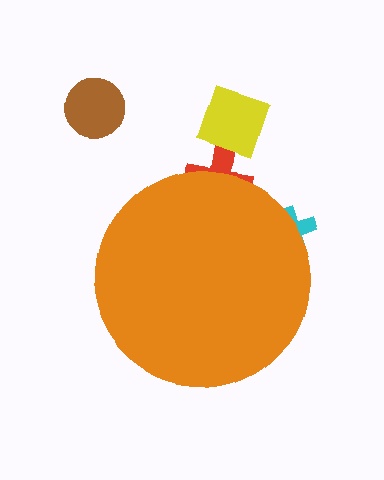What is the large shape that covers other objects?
An orange circle.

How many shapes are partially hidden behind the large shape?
2 shapes are partially hidden.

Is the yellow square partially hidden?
No, the yellow square is fully visible.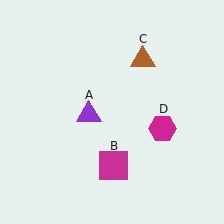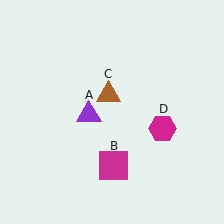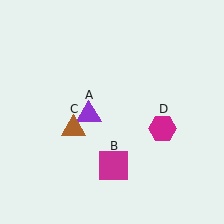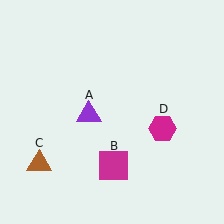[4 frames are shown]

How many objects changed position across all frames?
1 object changed position: brown triangle (object C).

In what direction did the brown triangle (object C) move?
The brown triangle (object C) moved down and to the left.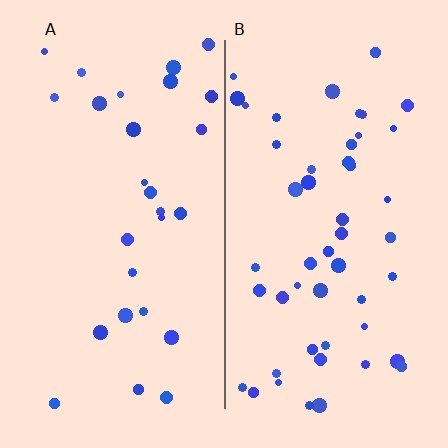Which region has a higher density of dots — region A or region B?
B (the right).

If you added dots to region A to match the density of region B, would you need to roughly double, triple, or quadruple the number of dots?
Approximately double.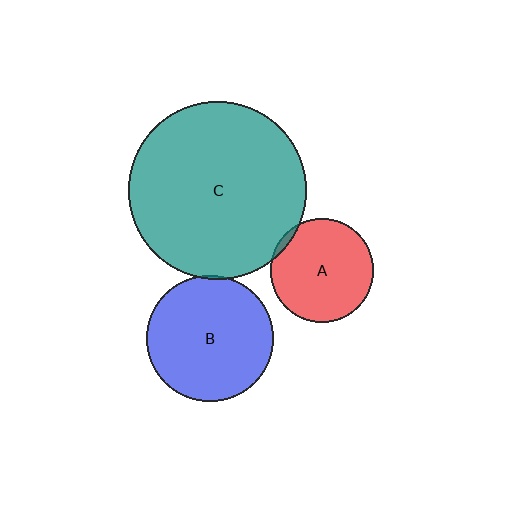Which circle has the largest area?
Circle C (teal).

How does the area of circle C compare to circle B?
Approximately 2.0 times.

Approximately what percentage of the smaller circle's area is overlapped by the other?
Approximately 5%.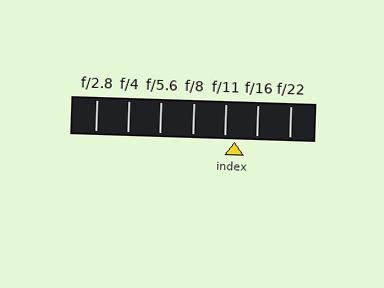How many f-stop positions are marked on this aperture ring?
There are 7 f-stop positions marked.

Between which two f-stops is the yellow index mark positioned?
The index mark is between f/11 and f/16.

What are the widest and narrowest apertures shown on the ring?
The widest aperture shown is f/2.8 and the narrowest is f/22.